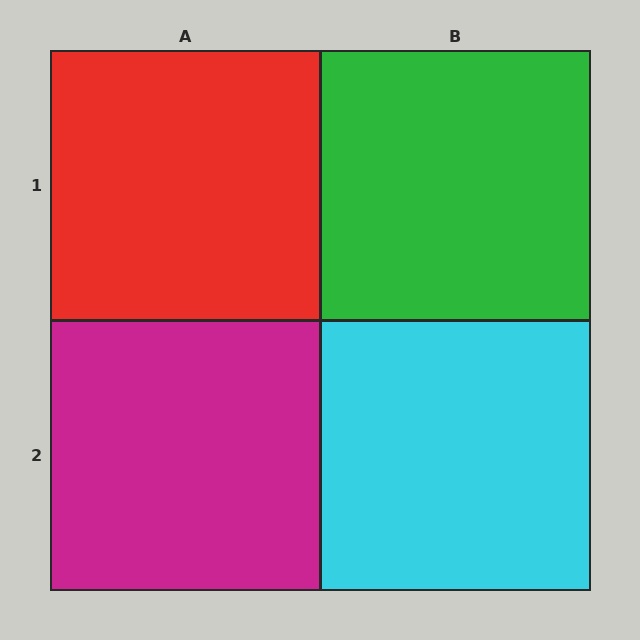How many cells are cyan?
1 cell is cyan.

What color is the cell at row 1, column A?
Red.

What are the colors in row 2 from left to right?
Magenta, cyan.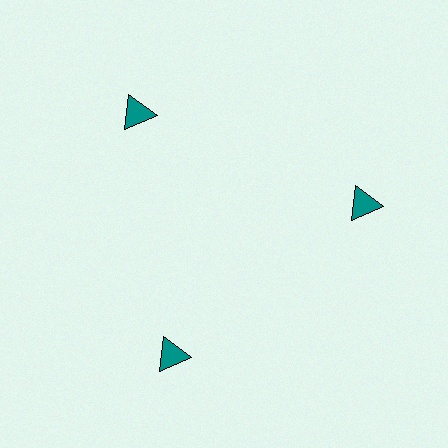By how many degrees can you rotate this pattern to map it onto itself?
The pattern maps onto itself every 120 degrees of rotation.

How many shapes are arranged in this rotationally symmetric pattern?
There are 3 shapes, arranged in 3 groups of 1.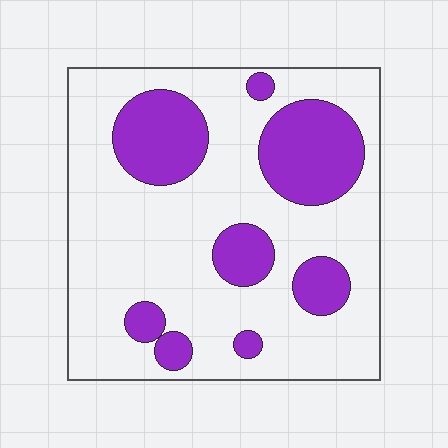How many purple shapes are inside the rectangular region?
8.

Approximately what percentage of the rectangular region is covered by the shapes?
Approximately 25%.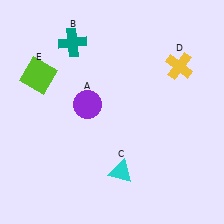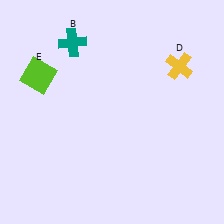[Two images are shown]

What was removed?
The purple circle (A), the cyan triangle (C) were removed in Image 2.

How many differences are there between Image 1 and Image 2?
There are 2 differences between the two images.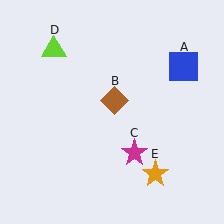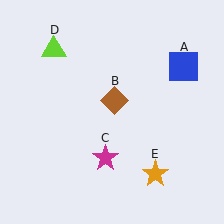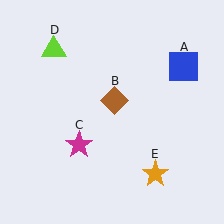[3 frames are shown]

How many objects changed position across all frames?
1 object changed position: magenta star (object C).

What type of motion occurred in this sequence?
The magenta star (object C) rotated clockwise around the center of the scene.